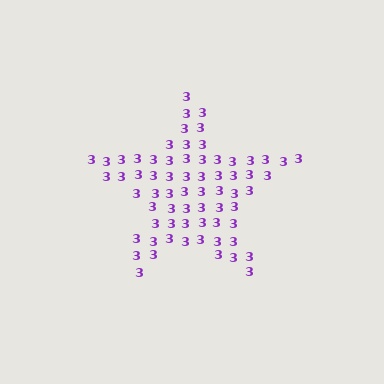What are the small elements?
The small elements are digit 3's.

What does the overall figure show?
The overall figure shows a star.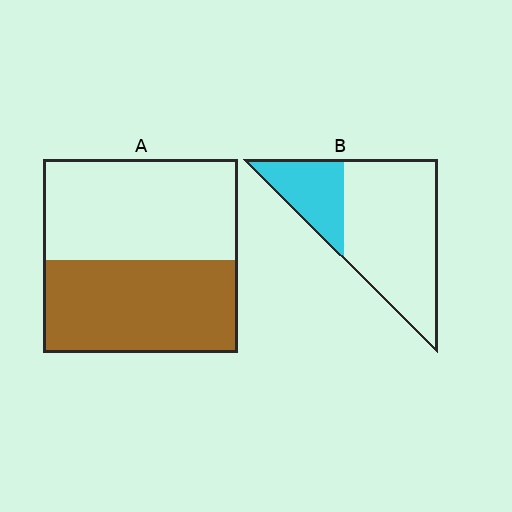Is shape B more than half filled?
No.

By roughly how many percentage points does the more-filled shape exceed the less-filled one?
By roughly 20 percentage points (A over B).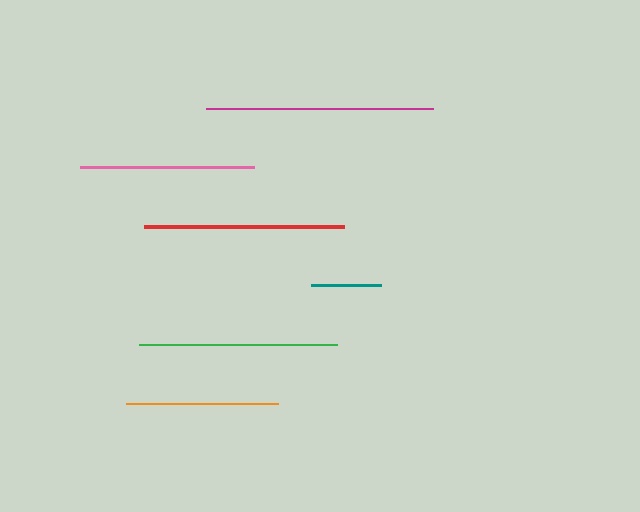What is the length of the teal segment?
The teal segment is approximately 70 pixels long.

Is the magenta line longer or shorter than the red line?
The magenta line is longer than the red line.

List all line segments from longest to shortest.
From longest to shortest: magenta, red, green, pink, orange, teal.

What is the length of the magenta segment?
The magenta segment is approximately 227 pixels long.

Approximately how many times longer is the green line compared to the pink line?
The green line is approximately 1.1 times the length of the pink line.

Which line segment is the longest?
The magenta line is the longest at approximately 227 pixels.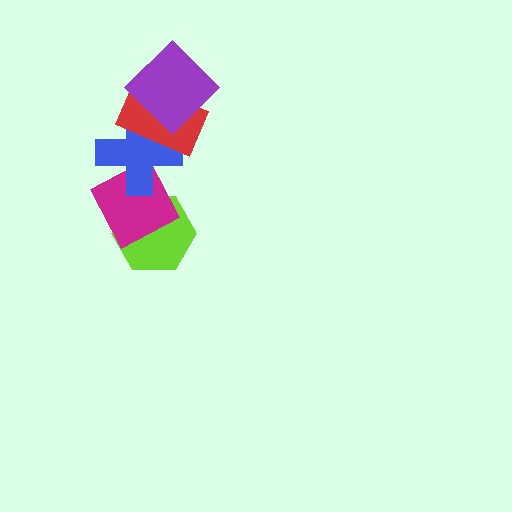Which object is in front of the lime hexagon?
The magenta square is in front of the lime hexagon.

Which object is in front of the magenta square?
The blue cross is in front of the magenta square.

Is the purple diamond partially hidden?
No, no other shape covers it.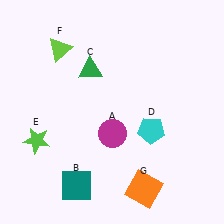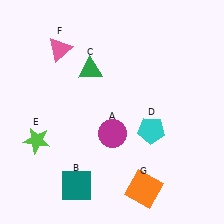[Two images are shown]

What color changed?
The triangle (F) changed from lime in Image 1 to pink in Image 2.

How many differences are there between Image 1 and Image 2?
There is 1 difference between the two images.